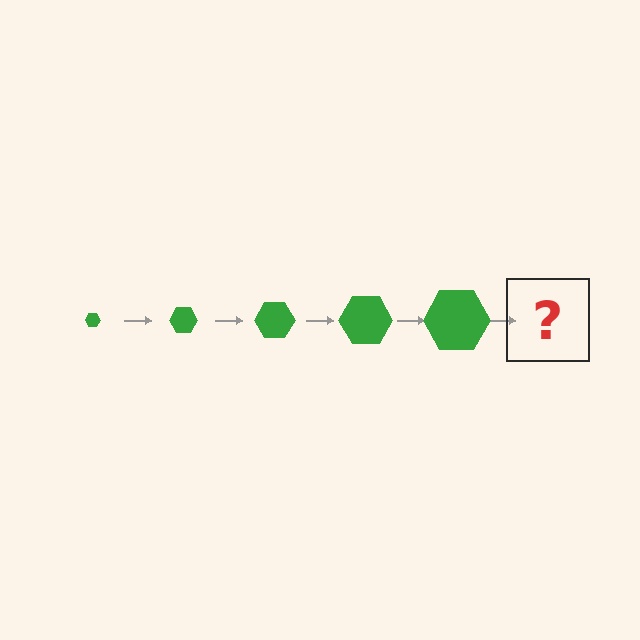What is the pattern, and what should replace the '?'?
The pattern is that the hexagon gets progressively larger each step. The '?' should be a green hexagon, larger than the previous one.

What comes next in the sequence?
The next element should be a green hexagon, larger than the previous one.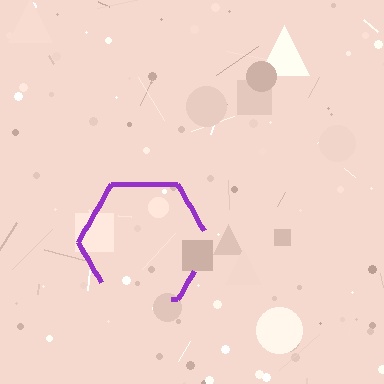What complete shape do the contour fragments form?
The contour fragments form a hexagon.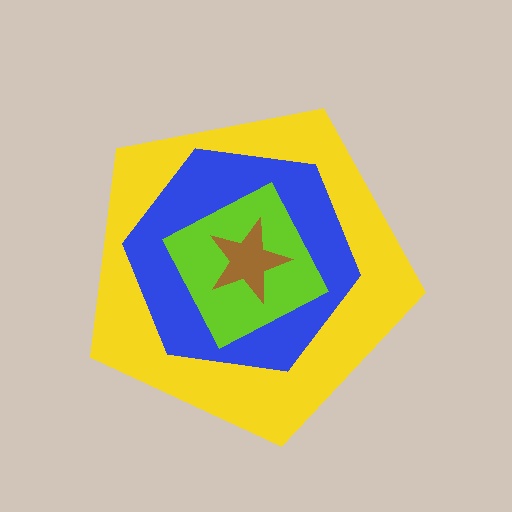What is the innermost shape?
The brown star.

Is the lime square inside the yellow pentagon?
Yes.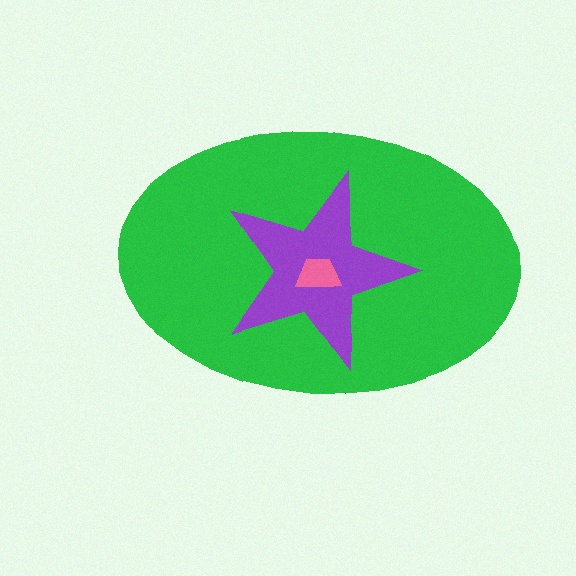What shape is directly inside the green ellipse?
The purple star.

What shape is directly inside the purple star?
The pink trapezoid.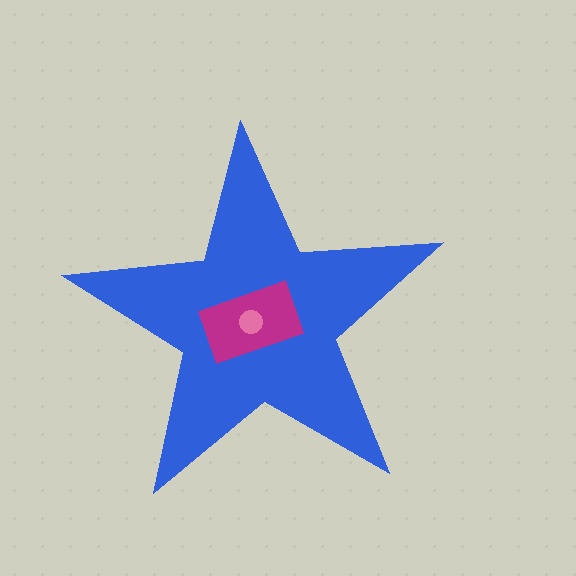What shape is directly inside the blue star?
The magenta rectangle.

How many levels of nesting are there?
3.